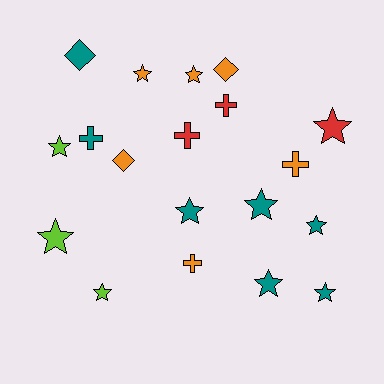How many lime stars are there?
There are 3 lime stars.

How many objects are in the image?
There are 19 objects.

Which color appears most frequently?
Teal, with 7 objects.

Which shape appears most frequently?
Star, with 11 objects.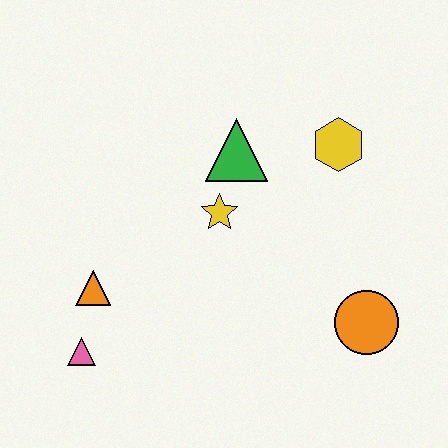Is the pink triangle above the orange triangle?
No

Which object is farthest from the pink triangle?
The yellow hexagon is farthest from the pink triangle.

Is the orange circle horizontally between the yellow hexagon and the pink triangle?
No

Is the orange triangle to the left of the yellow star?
Yes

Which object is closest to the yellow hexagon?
The green triangle is closest to the yellow hexagon.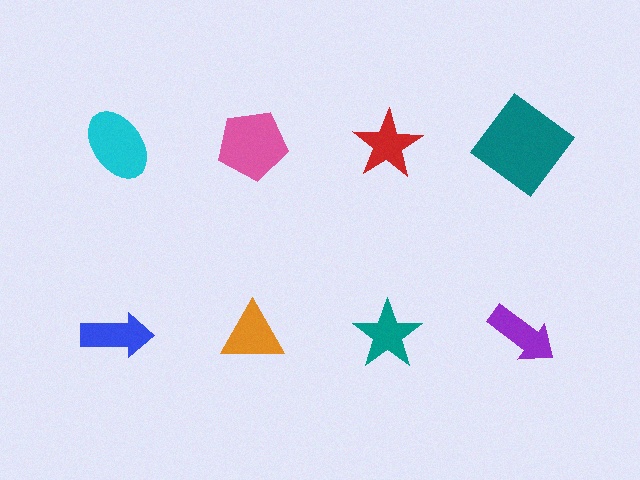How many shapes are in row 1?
4 shapes.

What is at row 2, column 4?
A purple arrow.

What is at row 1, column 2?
A pink pentagon.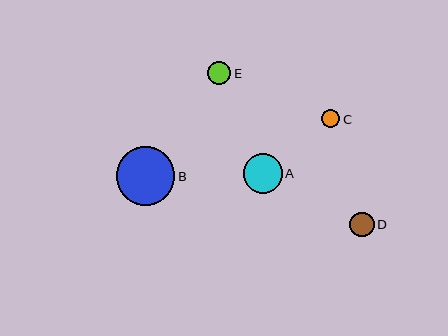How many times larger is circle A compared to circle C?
Circle A is approximately 2.2 times the size of circle C.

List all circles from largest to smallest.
From largest to smallest: B, A, D, E, C.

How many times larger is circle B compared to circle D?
Circle B is approximately 2.4 times the size of circle D.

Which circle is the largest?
Circle B is the largest with a size of approximately 58 pixels.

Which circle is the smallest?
Circle C is the smallest with a size of approximately 18 pixels.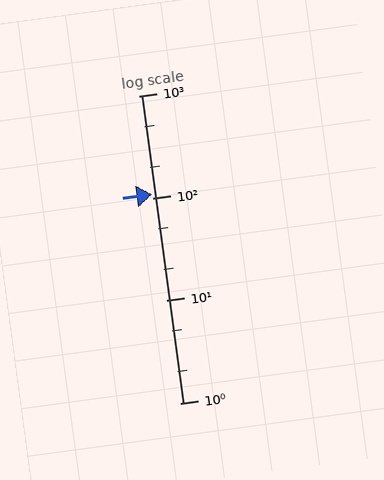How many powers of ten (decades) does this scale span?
The scale spans 3 decades, from 1 to 1000.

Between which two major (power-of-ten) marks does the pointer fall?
The pointer is between 100 and 1000.